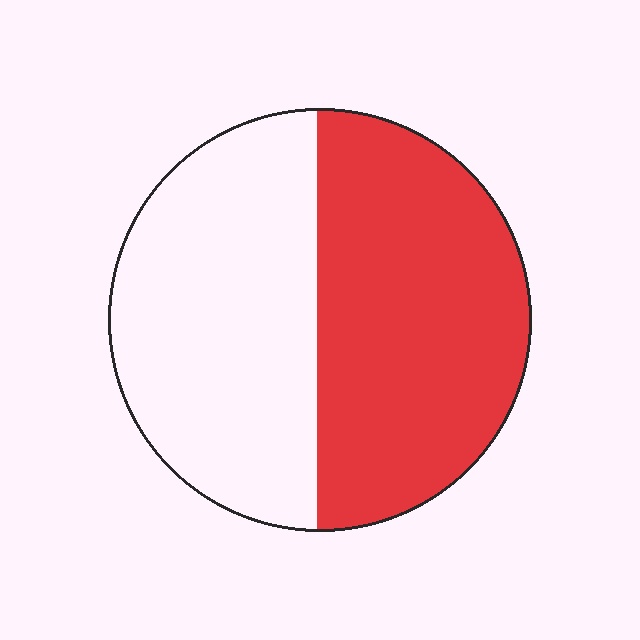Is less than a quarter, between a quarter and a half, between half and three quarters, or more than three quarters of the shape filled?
Between half and three quarters.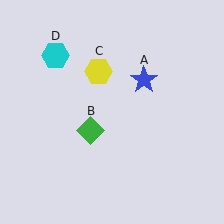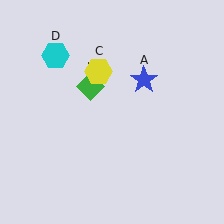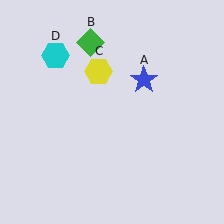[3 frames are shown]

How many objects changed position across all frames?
1 object changed position: green diamond (object B).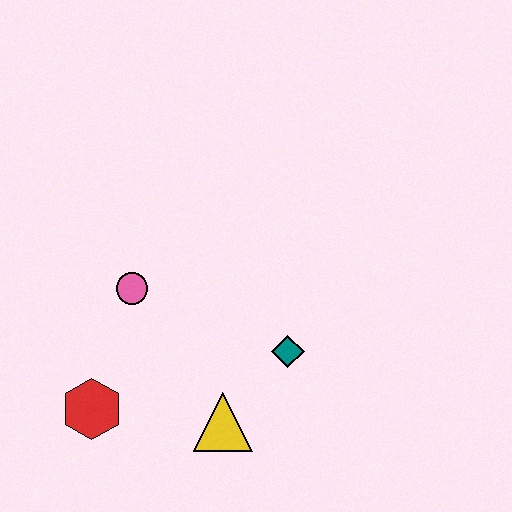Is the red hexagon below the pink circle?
Yes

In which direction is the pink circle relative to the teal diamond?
The pink circle is to the left of the teal diamond.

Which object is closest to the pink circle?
The red hexagon is closest to the pink circle.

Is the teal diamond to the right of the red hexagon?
Yes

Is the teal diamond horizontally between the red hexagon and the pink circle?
No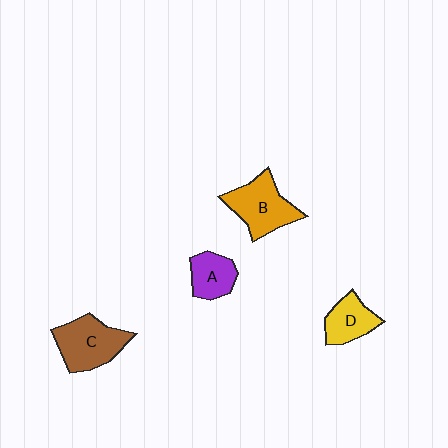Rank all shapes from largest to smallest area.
From largest to smallest: C (brown), B (orange), D (yellow), A (purple).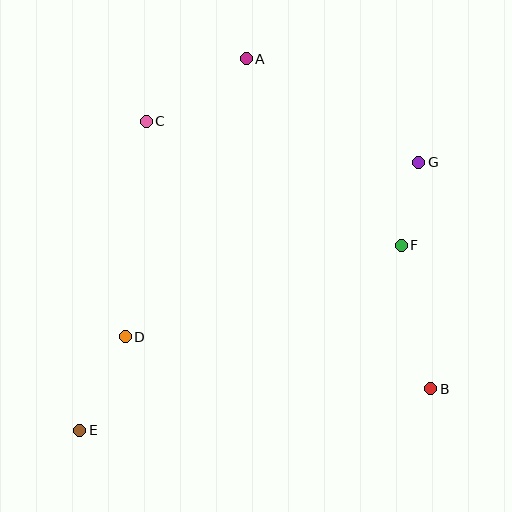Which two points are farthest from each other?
Points E and G are farthest from each other.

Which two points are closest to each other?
Points F and G are closest to each other.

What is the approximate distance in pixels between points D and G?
The distance between D and G is approximately 342 pixels.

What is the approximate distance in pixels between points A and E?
The distance between A and E is approximately 407 pixels.